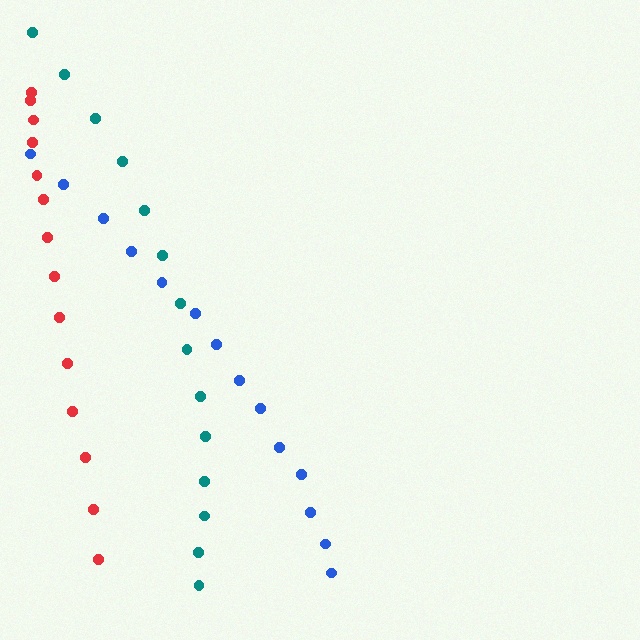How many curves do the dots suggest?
There are 3 distinct paths.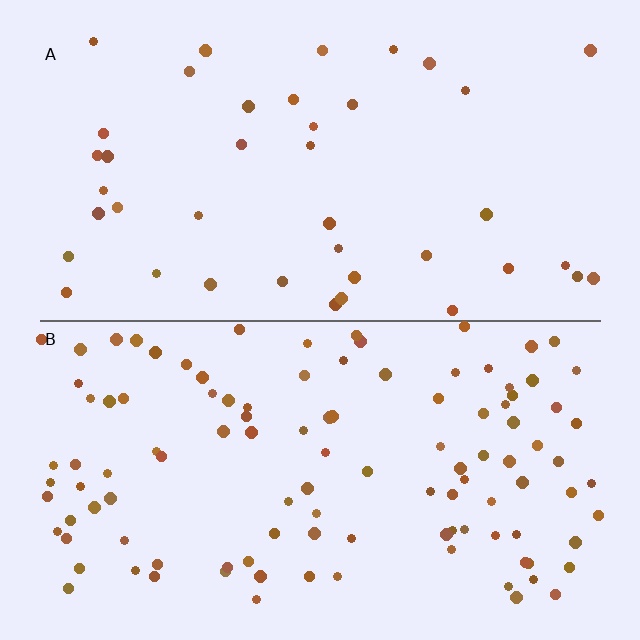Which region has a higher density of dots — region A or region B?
B (the bottom).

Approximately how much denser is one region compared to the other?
Approximately 2.6× — region B over region A.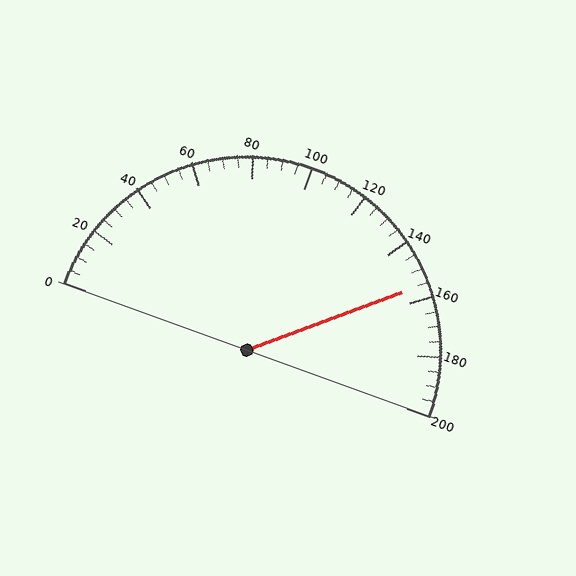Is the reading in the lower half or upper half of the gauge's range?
The reading is in the upper half of the range (0 to 200).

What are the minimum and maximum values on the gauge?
The gauge ranges from 0 to 200.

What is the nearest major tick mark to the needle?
The nearest major tick mark is 160.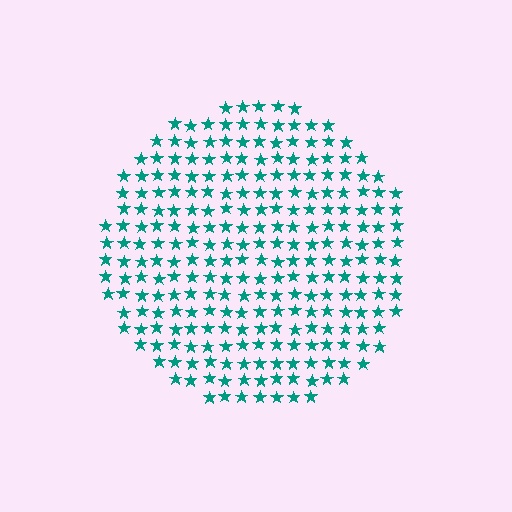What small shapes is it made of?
It is made of small stars.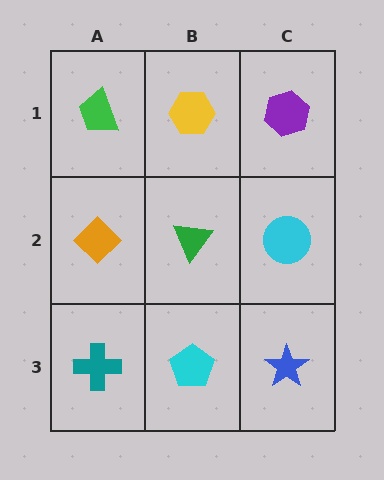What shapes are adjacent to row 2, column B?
A yellow hexagon (row 1, column B), a cyan pentagon (row 3, column B), an orange diamond (row 2, column A), a cyan circle (row 2, column C).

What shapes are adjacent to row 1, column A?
An orange diamond (row 2, column A), a yellow hexagon (row 1, column B).